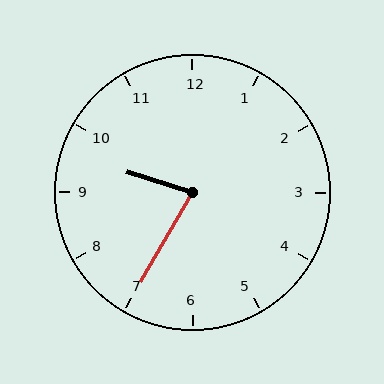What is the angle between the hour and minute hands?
Approximately 78 degrees.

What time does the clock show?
9:35.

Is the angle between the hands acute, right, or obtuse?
It is acute.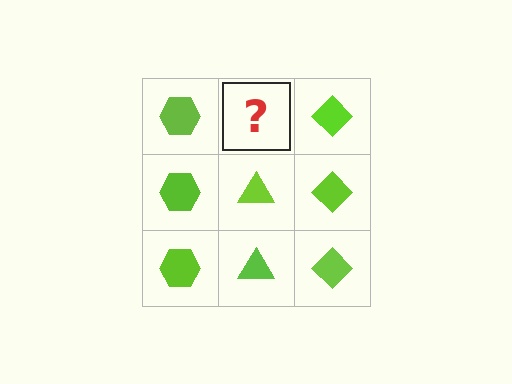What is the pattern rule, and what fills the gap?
The rule is that each column has a consistent shape. The gap should be filled with a lime triangle.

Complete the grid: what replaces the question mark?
The question mark should be replaced with a lime triangle.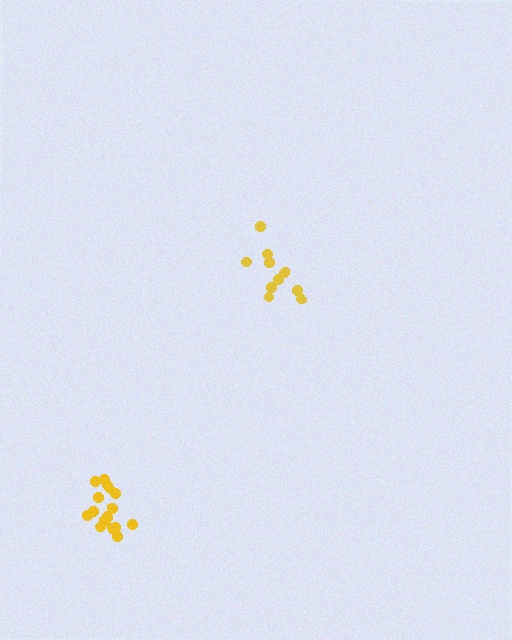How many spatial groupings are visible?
There are 2 spatial groupings.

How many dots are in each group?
Group 1: 10 dots, Group 2: 16 dots (26 total).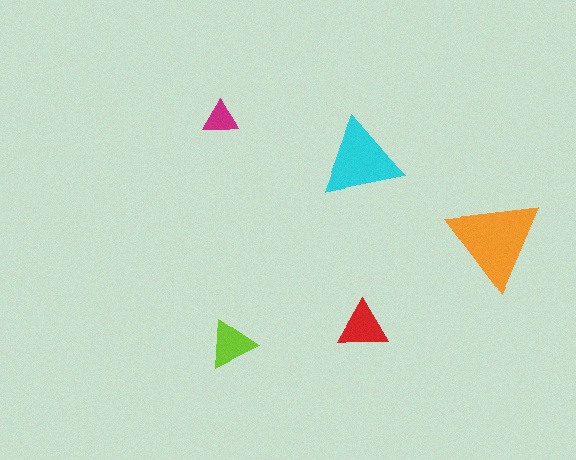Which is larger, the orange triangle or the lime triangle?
The orange one.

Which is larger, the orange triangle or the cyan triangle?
The orange one.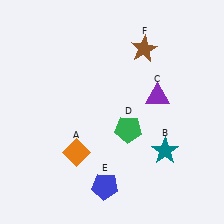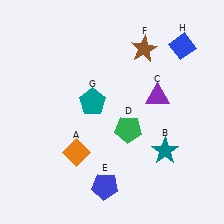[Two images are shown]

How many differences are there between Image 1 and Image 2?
There are 2 differences between the two images.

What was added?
A teal pentagon (G), a blue diamond (H) were added in Image 2.